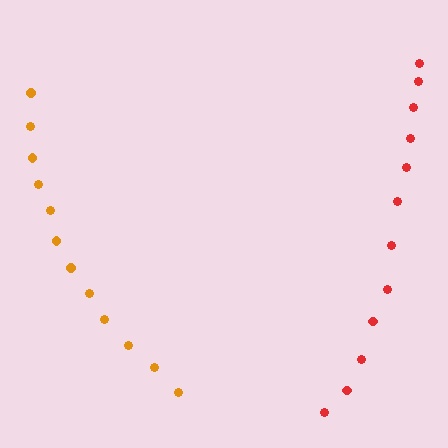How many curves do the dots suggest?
There are 2 distinct paths.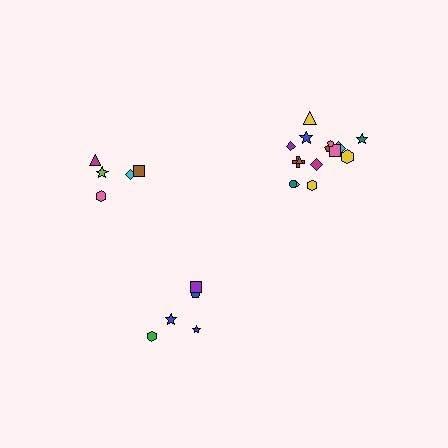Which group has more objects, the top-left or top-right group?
The top-right group.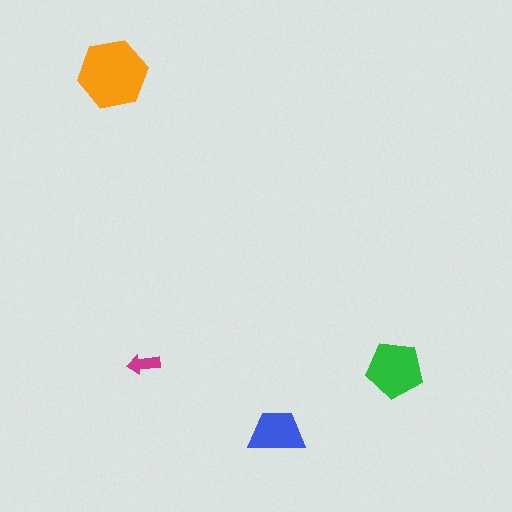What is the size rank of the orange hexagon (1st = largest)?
1st.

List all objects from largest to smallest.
The orange hexagon, the green pentagon, the blue trapezoid, the magenta arrow.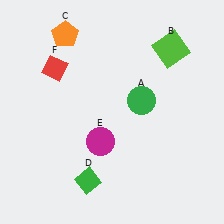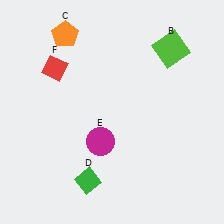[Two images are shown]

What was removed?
The green circle (A) was removed in Image 2.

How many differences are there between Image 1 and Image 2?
There is 1 difference between the two images.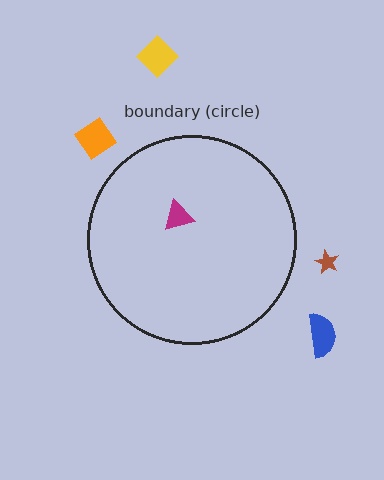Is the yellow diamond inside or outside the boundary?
Outside.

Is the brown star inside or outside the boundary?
Outside.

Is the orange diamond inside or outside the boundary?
Outside.